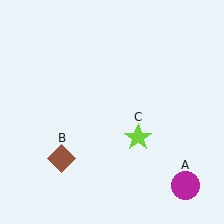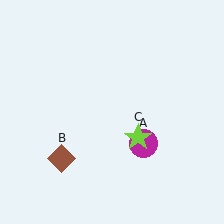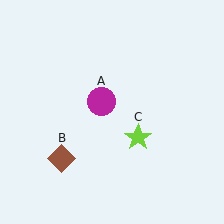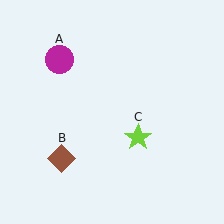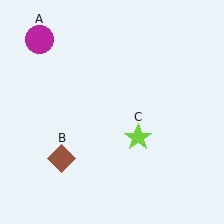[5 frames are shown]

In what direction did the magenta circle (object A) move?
The magenta circle (object A) moved up and to the left.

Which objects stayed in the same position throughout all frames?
Brown diamond (object B) and lime star (object C) remained stationary.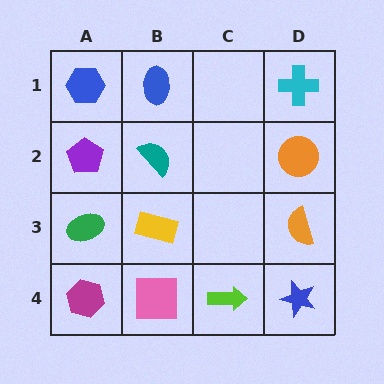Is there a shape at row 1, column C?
No, that cell is empty.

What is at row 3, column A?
A green ellipse.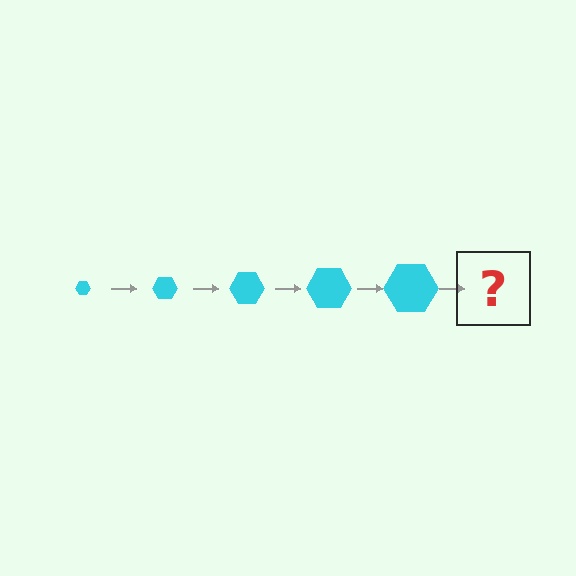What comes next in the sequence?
The next element should be a cyan hexagon, larger than the previous one.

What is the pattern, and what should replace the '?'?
The pattern is that the hexagon gets progressively larger each step. The '?' should be a cyan hexagon, larger than the previous one.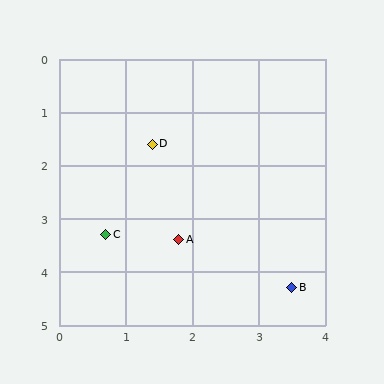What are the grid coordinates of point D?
Point D is at approximately (1.4, 1.6).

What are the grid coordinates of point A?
Point A is at approximately (1.8, 3.4).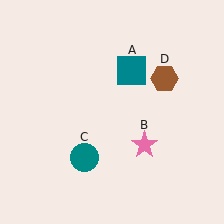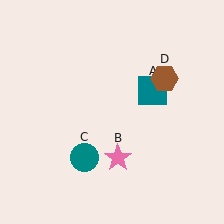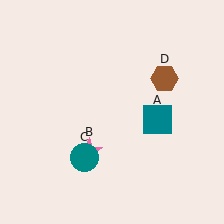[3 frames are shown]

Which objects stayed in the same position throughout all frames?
Teal circle (object C) and brown hexagon (object D) remained stationary.